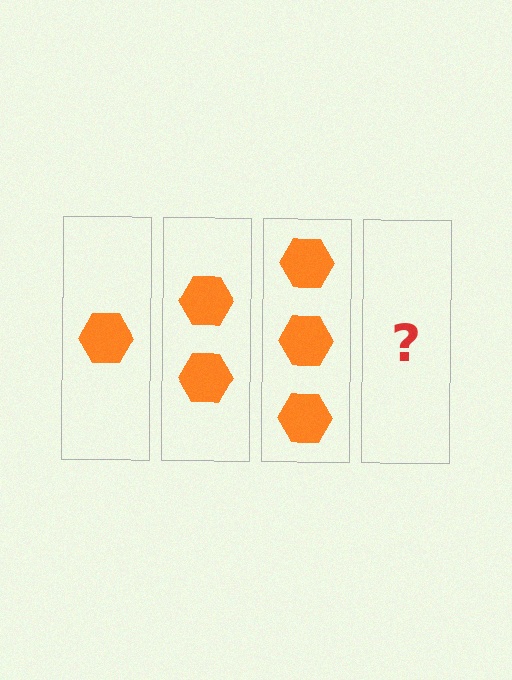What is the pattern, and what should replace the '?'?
The pattern is that each step adds one more hexagon. The '?' should be 4 hexagons.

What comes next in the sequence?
The next element should be 4 hexagons.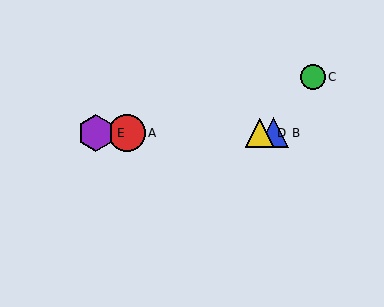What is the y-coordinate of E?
Object E is at y≈133.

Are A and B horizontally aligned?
Yes, both are at y≈133.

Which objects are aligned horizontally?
Objects A, B, D, E are aligned horizontally.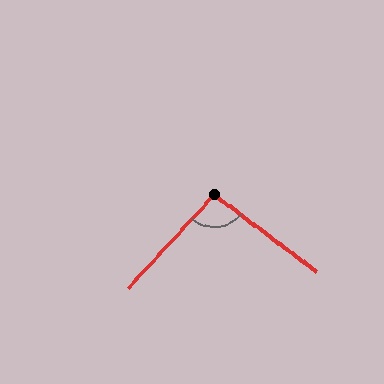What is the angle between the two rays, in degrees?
Approximately 96 degrees.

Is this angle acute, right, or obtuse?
It is obtuse.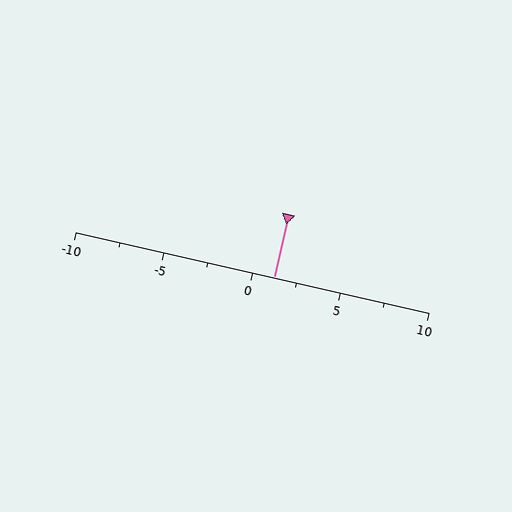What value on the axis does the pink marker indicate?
The marker indicates approximately 1.2.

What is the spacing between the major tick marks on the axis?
The major ticks are spaced 5 apart.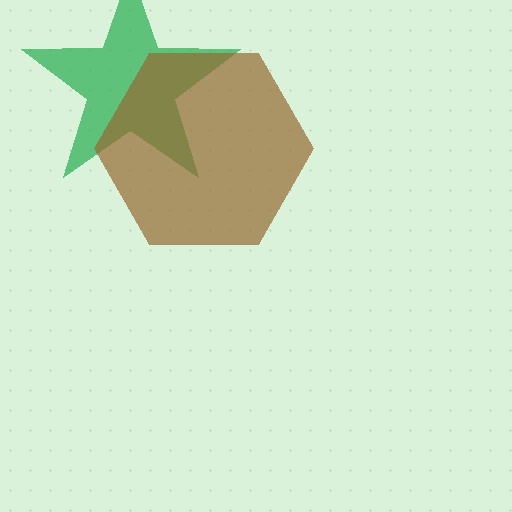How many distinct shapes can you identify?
There are 2 distinct shapes: a green star, a brown hexagon.